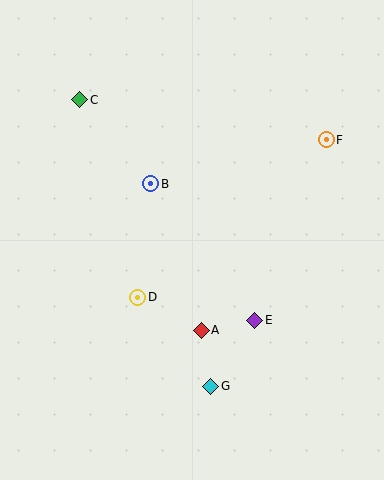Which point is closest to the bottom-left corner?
Point D is closest to the bottom-left corner.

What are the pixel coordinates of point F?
Point F is at (326, 140).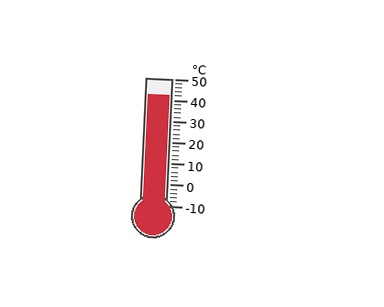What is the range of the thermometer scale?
The thermometer scale ranges from -10°C to 50°C.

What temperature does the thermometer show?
The thermometer shows approximately 42°C.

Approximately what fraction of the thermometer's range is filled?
The thermometer is filled to approximately 85% of its range.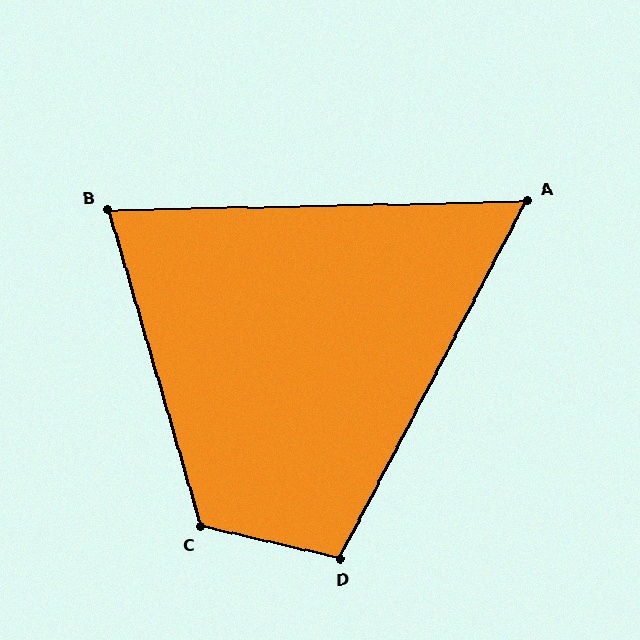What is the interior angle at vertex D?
Approximately 105 degrees (obtuse).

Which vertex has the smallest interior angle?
A, at approximately 61 degrees.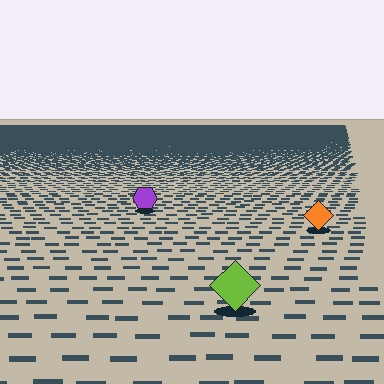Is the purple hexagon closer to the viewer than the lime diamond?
No. The lime diamond is closer — you can tell from the texture gradient: the ground texture is coarser near it.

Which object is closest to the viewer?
The lime diamond is closest. The texture marks near it are larger and more spread out.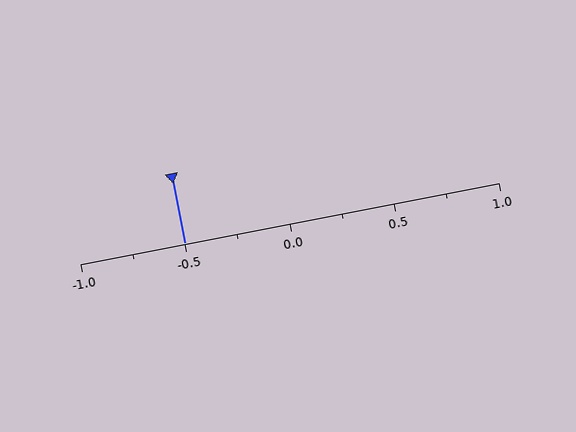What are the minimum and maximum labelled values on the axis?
The axis runs from -1.0 to 1.0.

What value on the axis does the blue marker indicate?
The marker indicates approximately -0.5.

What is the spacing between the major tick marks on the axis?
The major ticks are spaced 0.5 apart.